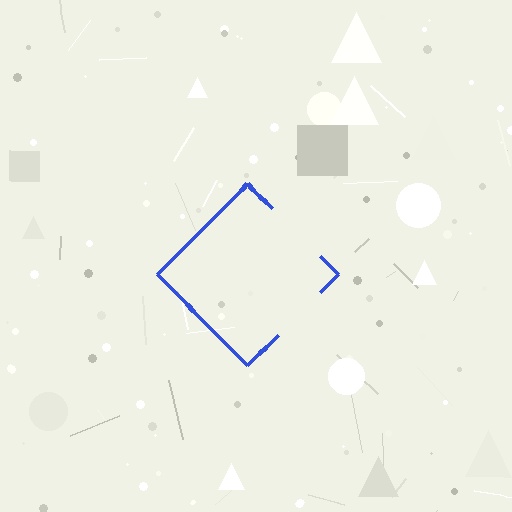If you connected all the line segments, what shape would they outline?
They would outline a diamond.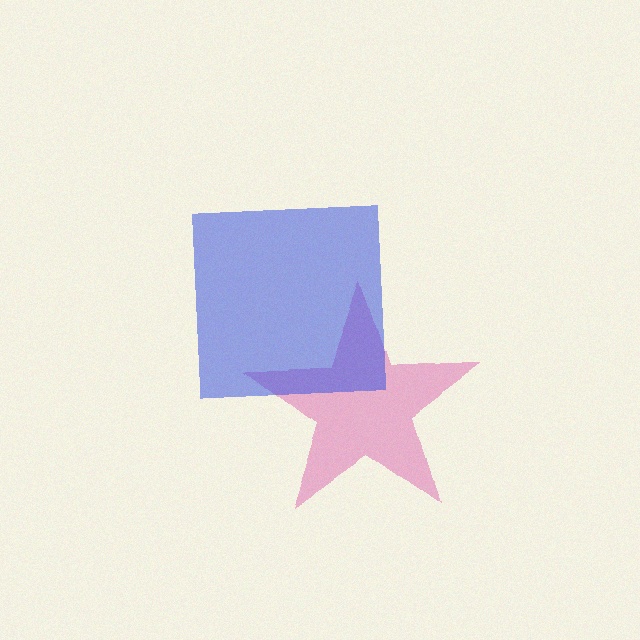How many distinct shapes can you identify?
There are 2 distinct shapes: a pink star, a blue square.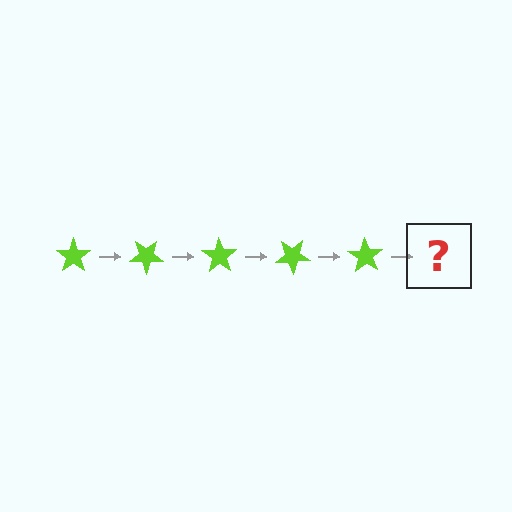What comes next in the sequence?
The next element should be a lime star rotated 175 degrees.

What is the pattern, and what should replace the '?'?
The pattern is that the star rotates 35 degrees each step. The '?' should be a lime star rotated 175 degrees.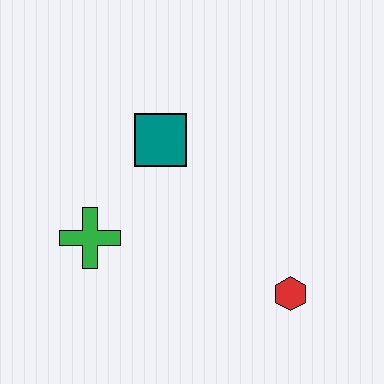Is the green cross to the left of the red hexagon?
Yes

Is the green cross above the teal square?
No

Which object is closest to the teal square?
The green cross is closest to the teal square.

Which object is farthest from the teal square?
The red hexagon is farthest from the teal square.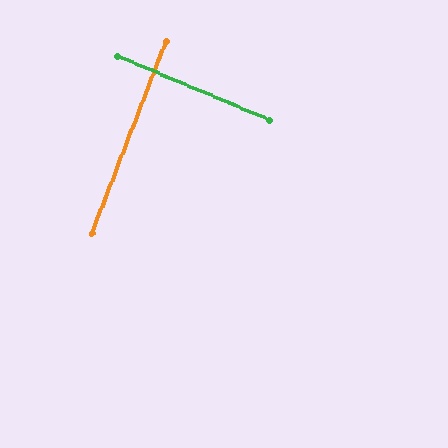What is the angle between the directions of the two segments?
Approximately 88 degrees.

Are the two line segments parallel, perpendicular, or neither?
Perpendicular — they meet at approximately 88°.